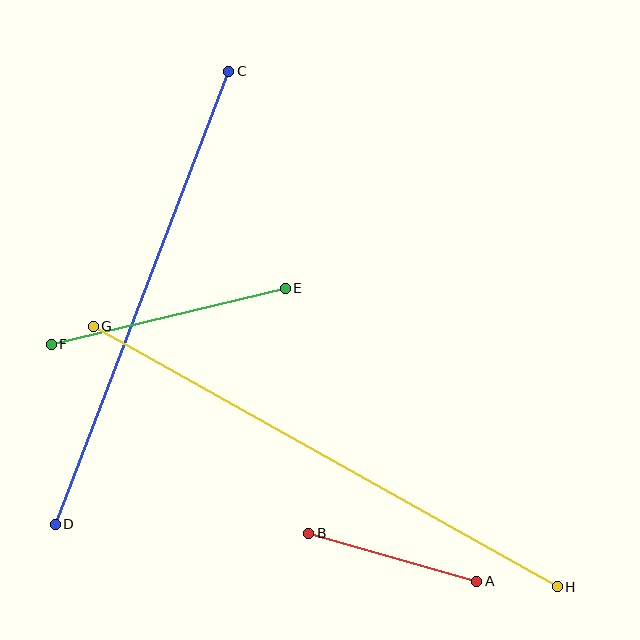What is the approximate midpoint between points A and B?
The midpoint is at approximately (393, 557) pixels.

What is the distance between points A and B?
The distance is approximately 175 pixels.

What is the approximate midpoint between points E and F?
The midpoint is at approximately (168, 316) pixels.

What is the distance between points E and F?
The distance is approximately 240 pixels.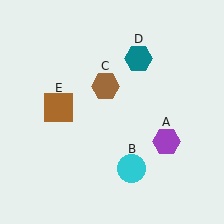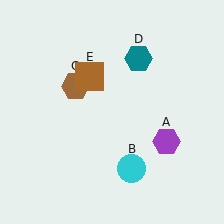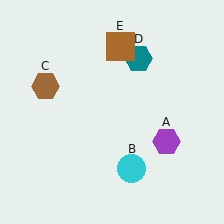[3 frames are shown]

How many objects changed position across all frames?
2 objects changed position: brown hexagon (object C), brown square (object E).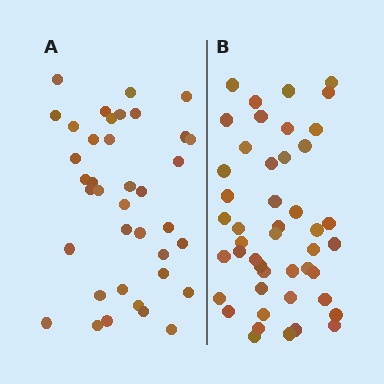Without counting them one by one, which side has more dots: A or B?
Region B (the right region) has more dots.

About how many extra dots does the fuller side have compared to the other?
Region B has roughly 8 or so more dots than region A.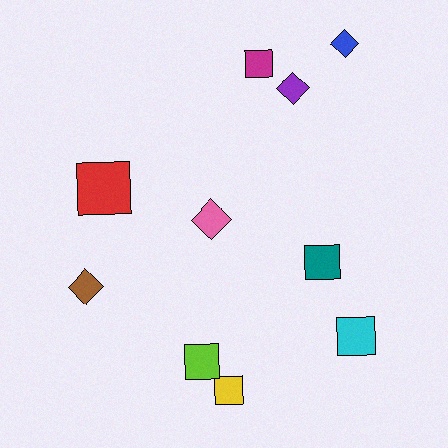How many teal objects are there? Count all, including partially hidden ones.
There is 1 teal object.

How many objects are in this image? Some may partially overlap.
There are 10 objects.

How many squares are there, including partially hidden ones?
There are 6 squares.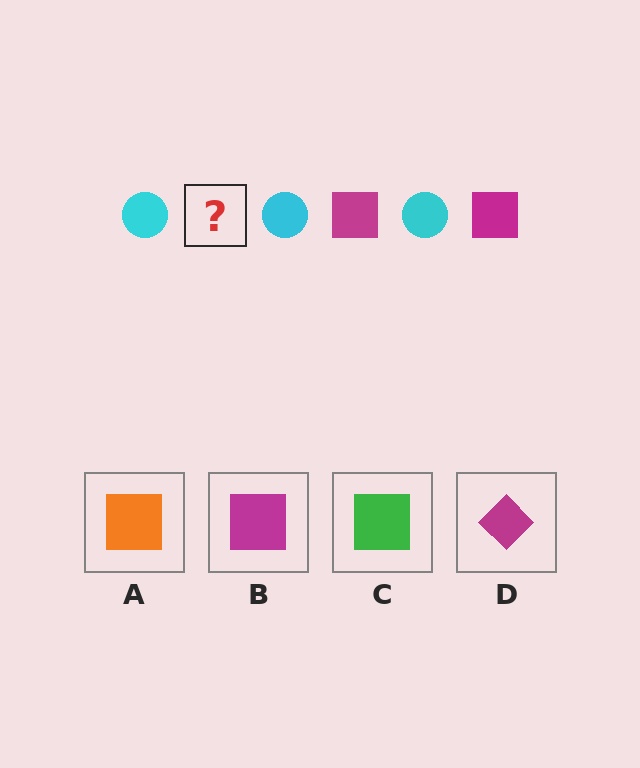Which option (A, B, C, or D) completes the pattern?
B.